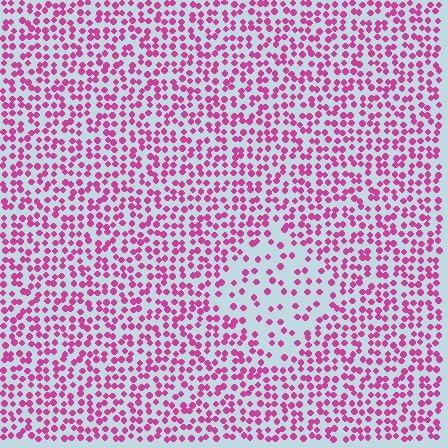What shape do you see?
I see a diamond.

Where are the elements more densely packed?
The elements are more densely packed outside the diamond boundary.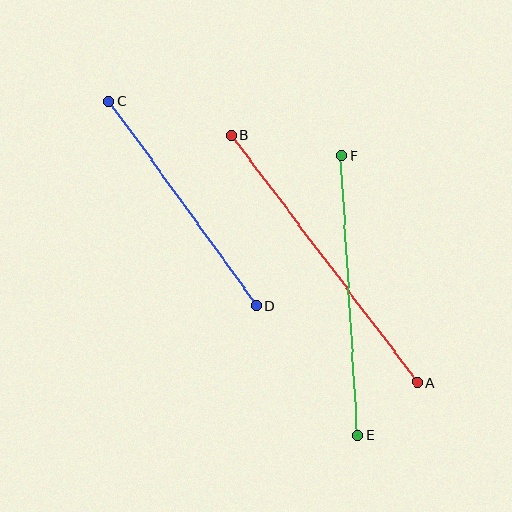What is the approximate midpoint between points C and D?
The midpoint is at approximately (183, 204) pixels.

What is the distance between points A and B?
The distance is approximately 309 pixels.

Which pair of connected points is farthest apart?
Points A and B are farthest apart.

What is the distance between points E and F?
The distance is approximately 280 pixels.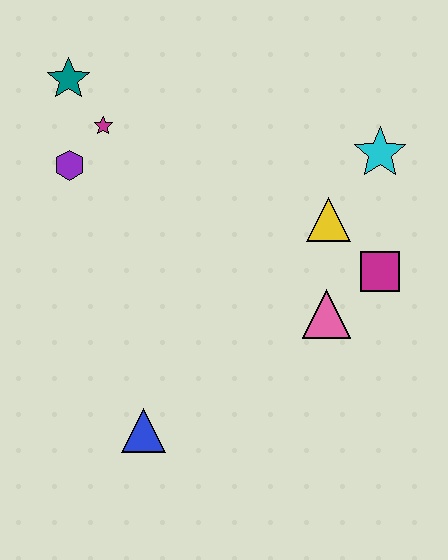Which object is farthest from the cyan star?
The blue triangle is farthest from the cyan star.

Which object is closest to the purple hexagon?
The magenta star is closest to the purple hexagon.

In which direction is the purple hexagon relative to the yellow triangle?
The purple hexagon is to the left of the yellow triangle.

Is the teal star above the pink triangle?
Yes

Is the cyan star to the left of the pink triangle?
No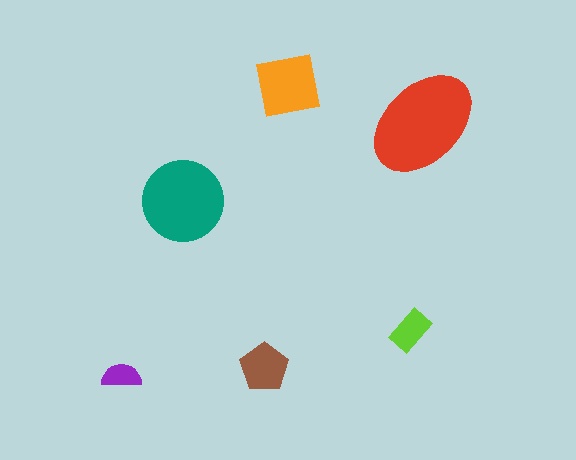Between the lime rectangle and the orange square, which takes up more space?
The orange square.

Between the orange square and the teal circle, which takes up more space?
The teal circle.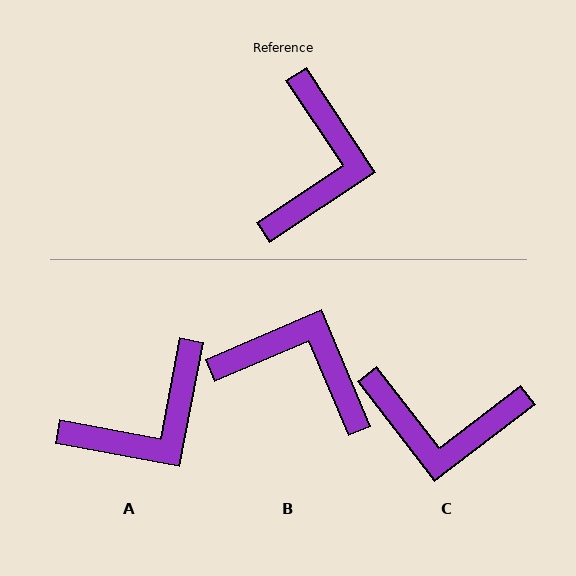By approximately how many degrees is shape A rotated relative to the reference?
Approximately 44 degrees clockwise.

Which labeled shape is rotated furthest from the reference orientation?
C, about 86 degrees away.